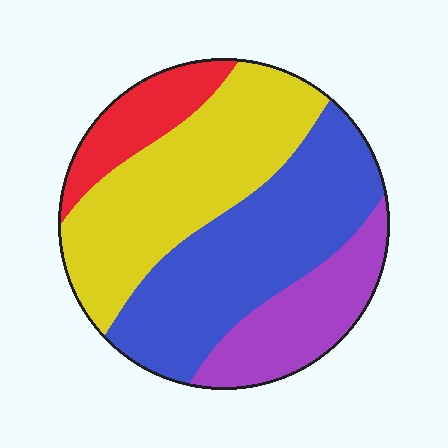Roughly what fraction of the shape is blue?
Blue covers 36% of the shape.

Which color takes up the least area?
Red, at roughly 10%.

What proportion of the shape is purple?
Purple covers 17% of the shape.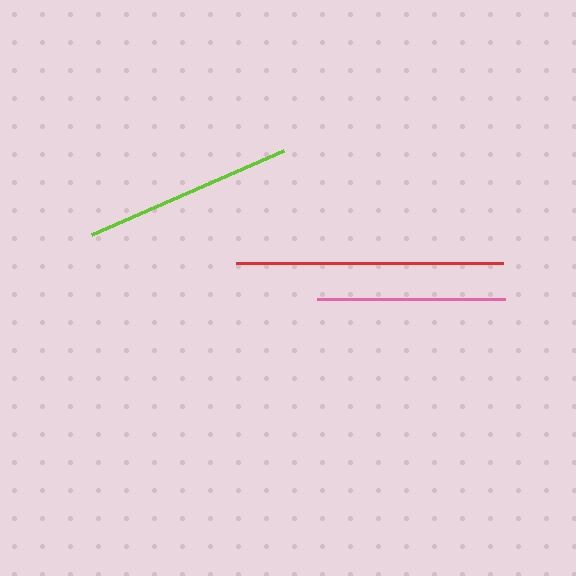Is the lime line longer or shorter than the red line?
The red line is longer than the lime line.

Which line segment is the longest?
The red line is the longest at approximately 267 pixels.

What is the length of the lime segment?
The lime segment is approximately 210 pixels long.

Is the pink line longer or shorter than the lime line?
The lime line is longer than the pink line.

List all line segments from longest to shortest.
From longest to shortest: red, lime, pink.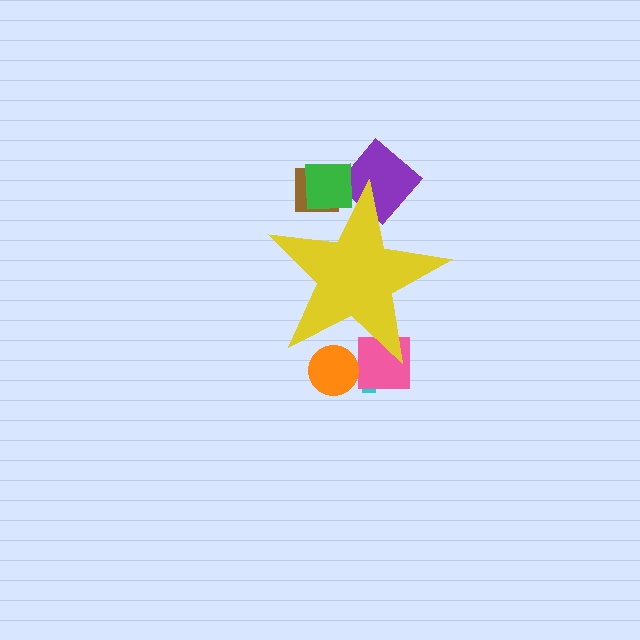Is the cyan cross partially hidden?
Yes, the cyan cross is partially hidden behind the yellow star.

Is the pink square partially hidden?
Yes, the pink square is partially hidden behind the yellow star.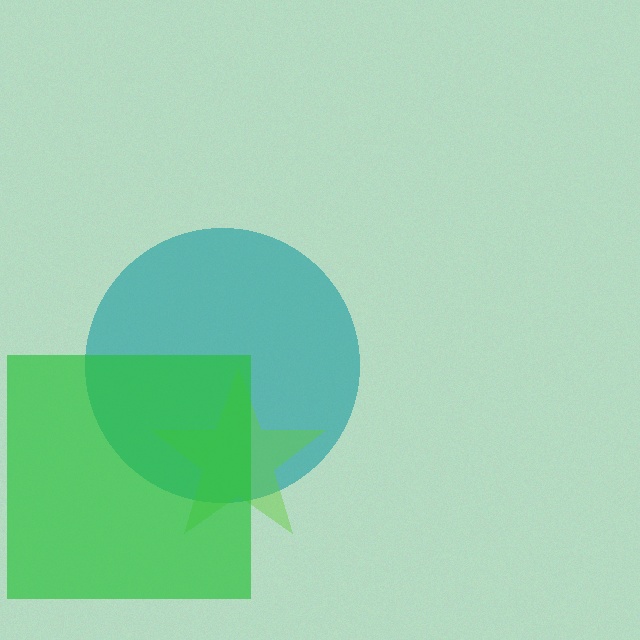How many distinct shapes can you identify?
There are 3 distinct shapes: a teal circle, a lime star, a green square.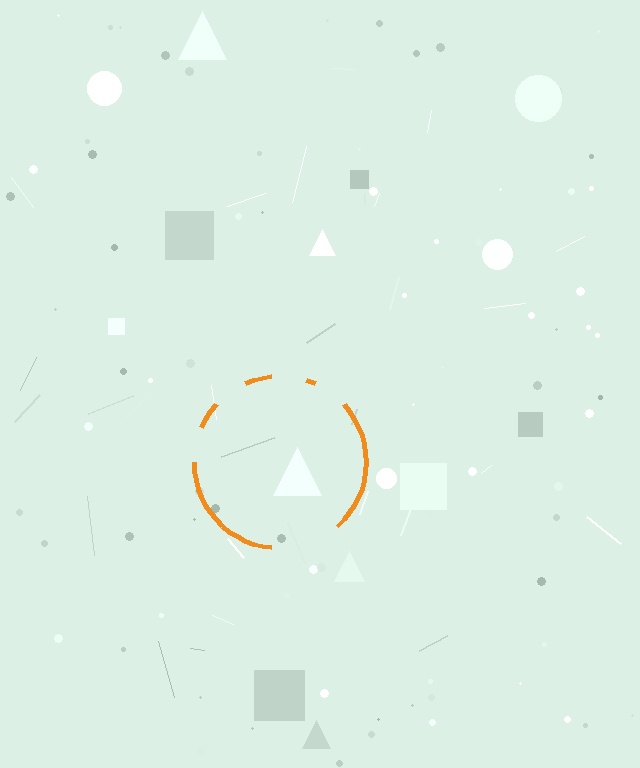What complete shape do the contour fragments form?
The contour fragments form a circle.